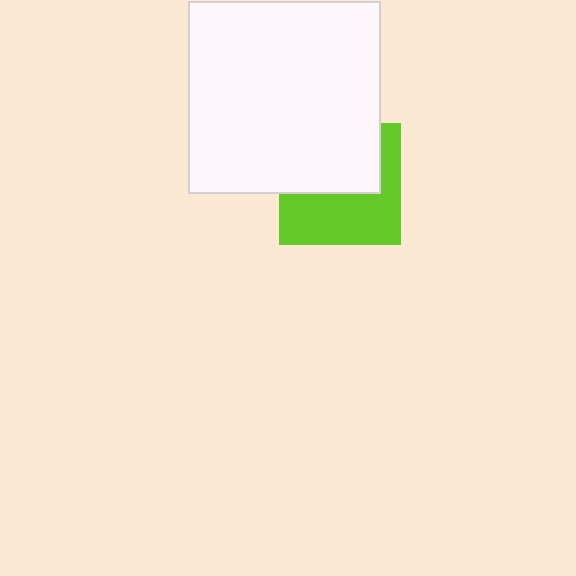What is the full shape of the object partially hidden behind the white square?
The partially hidden object is a lime square.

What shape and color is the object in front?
The object in front is a white square.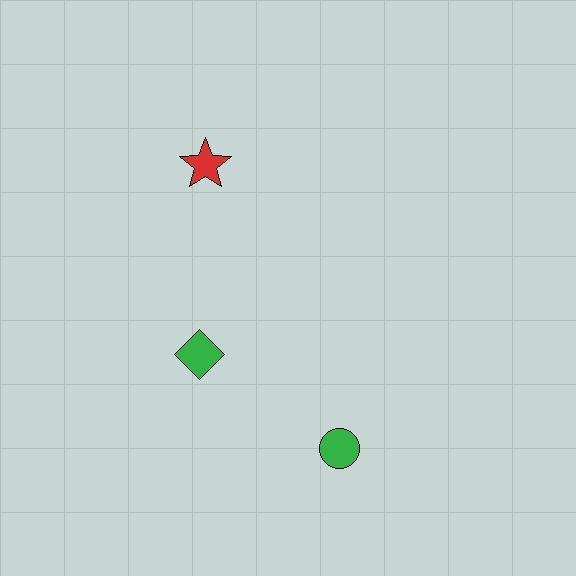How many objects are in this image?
There are 3 objects.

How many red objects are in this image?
There is 1 red object.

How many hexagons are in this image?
There are no hexagons.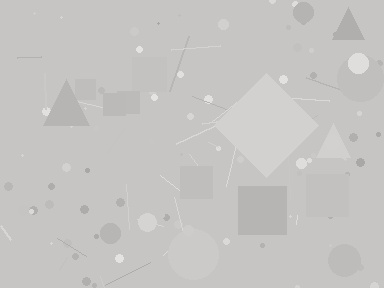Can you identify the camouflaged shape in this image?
The camouflaged shape is a diamond.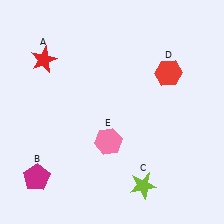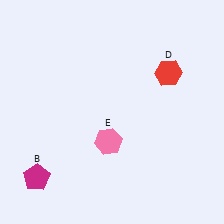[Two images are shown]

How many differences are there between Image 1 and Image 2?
There are 2 differences between the two images.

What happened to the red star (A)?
The red star (A) was removed in Image 2. It was in the top-left area of Image 1.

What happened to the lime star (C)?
The lime star (C) was removed in Image 2. It was in the bottom-right area of Image 1.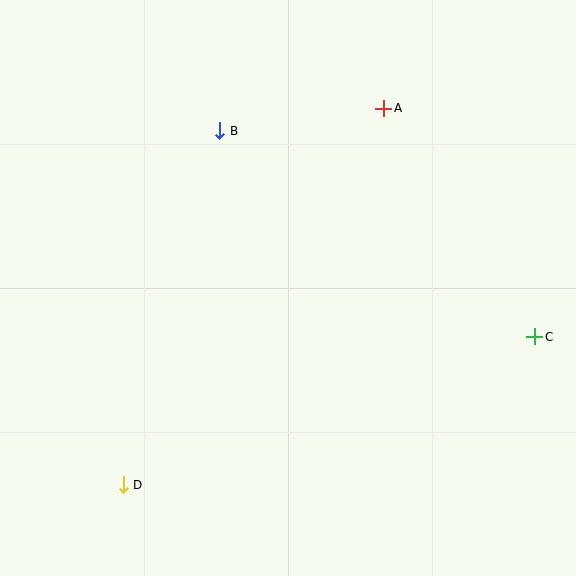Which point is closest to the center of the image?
Point B at (220, 131) is closest to the center.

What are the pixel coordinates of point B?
Point B is at (220, 131).